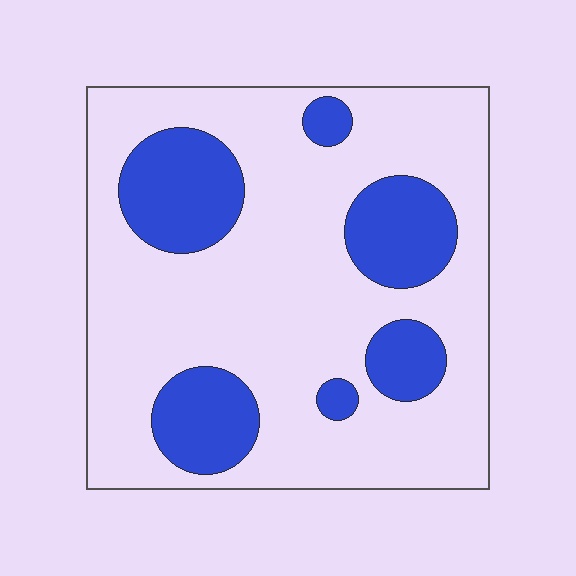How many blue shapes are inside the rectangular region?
6.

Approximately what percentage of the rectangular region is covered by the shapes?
Approximately 25%.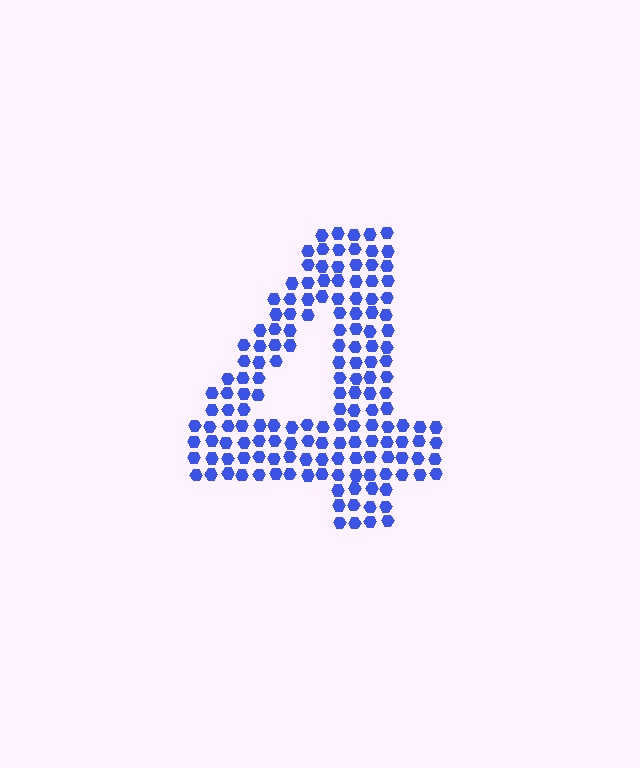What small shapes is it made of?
It is made of small hexagons.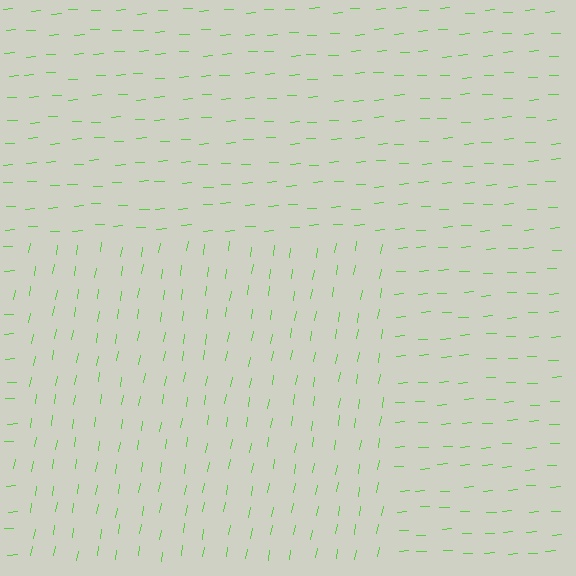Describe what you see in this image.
The image is filled with small lime line segments. A rectangle region in the image has lines oriented differently from the surrounding lines, creating a visible texture boundary.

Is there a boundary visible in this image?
Yes, there is a texture boundary formed by a change in line orientation.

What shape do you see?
I see a rectangle.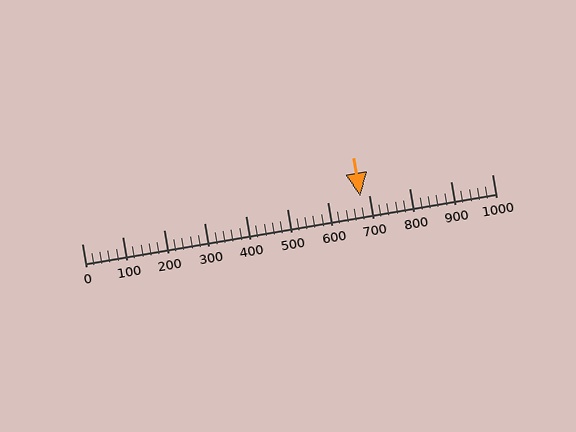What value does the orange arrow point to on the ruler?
The orange arrow points to approximately 680.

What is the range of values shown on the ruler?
The ruler shows values from 0 to 1000.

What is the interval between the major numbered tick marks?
The major tick marks are spaced 100 units apart.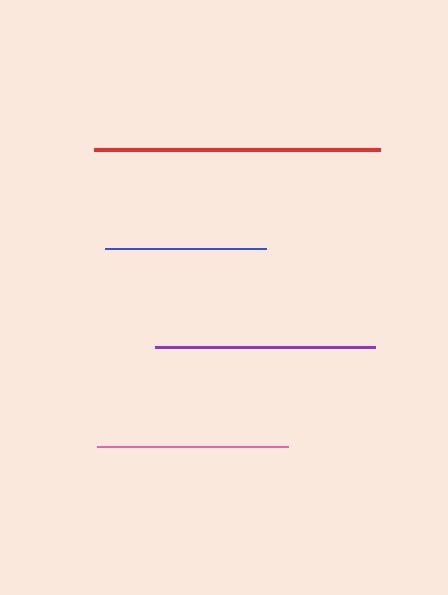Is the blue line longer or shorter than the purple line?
The purple line is longer than the blue line.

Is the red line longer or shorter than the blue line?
The red line is longer than the blue line.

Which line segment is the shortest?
The blue line is the shortest at approximately 161 pixels.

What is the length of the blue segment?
The blue segment is approximately 161 pixels long.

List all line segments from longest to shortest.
From longest to shortest: red, purple, pink, blue.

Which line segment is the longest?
The red line is the longest at approximately 286 pixels.